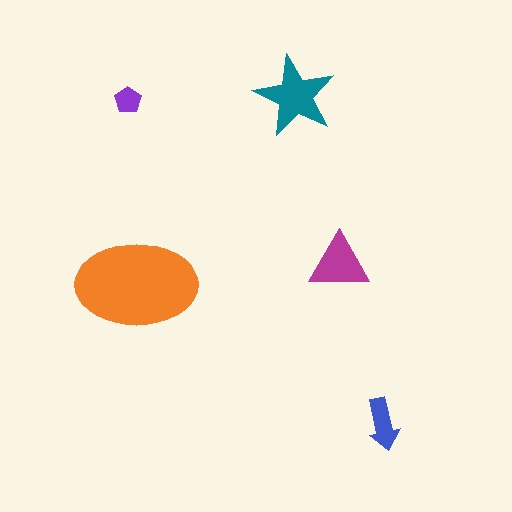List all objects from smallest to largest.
The purple pentagon, the blue arrow, the magenta triangle, the teal star, the orange ellipse.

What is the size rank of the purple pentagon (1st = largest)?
5th.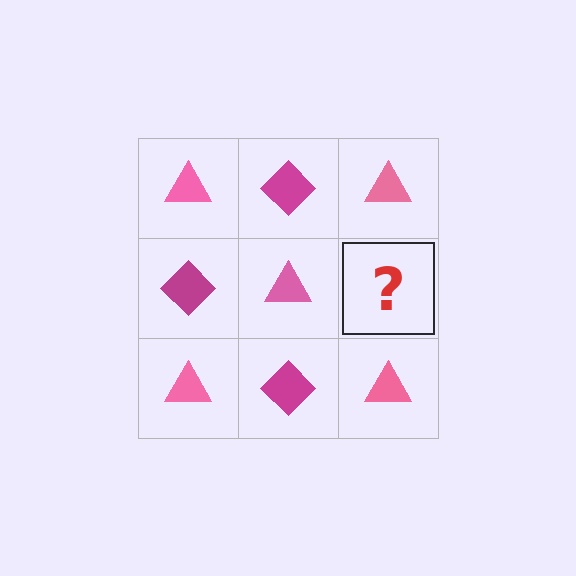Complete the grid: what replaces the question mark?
The question mark should be replaced with a magenta diamond.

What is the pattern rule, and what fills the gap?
The rule is that it alternates pink triangle and magenta diamond in a checkerboard pattern. The gap should be filled with a magenta diamond.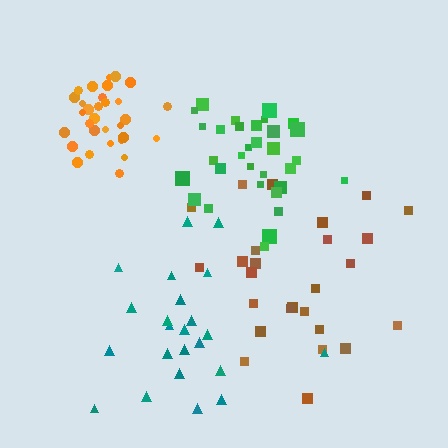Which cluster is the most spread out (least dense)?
Brown.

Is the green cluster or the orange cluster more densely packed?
Orange.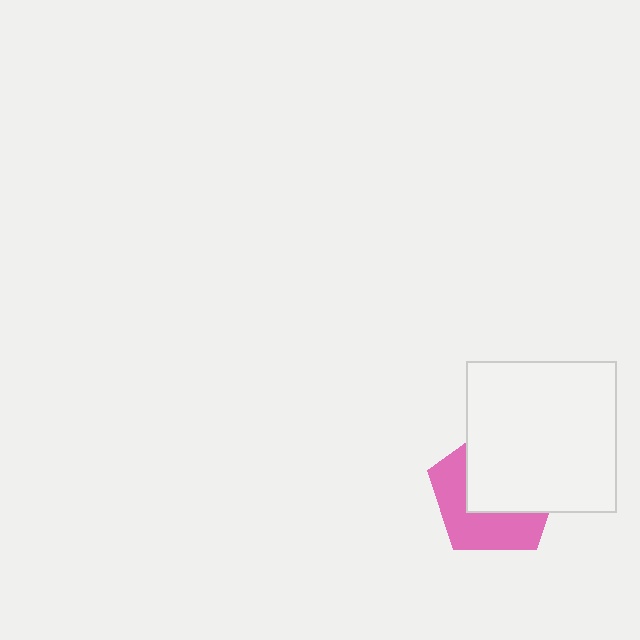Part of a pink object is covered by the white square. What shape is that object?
It is a pentagon.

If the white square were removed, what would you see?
You would see the complete pink pentagon.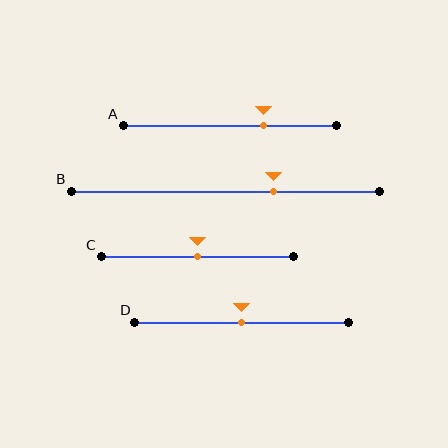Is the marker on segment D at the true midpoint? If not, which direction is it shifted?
Yes, the marker on segment D is at the true midpoint.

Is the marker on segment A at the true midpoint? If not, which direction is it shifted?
No, the marker on segment A is shifted to the right by about 16% of the segment length.